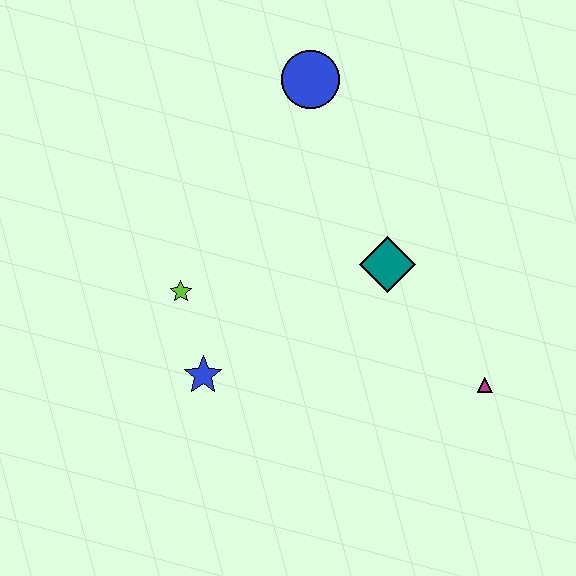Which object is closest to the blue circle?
The teal diamond is closest to the blue circle.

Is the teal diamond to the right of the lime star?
Yes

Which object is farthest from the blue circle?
The magenta triangle is farthest from the blue circle.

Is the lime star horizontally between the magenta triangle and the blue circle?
No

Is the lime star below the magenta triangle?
No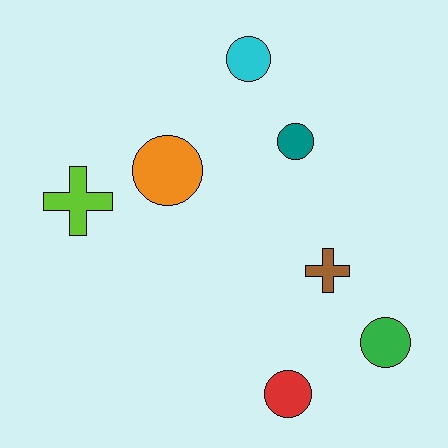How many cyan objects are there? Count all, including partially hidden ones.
There is 1 cyan object.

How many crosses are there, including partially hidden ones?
There are 2 crosses.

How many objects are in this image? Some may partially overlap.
There are 7 objects.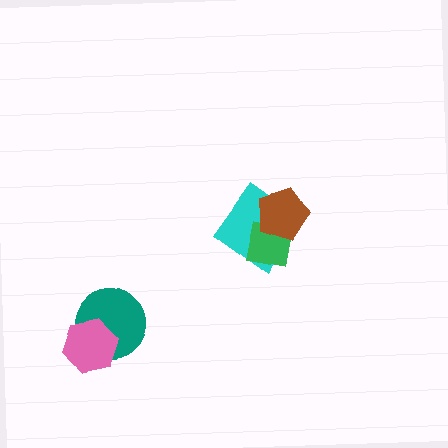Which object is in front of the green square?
The brown pentagon is in front of the green square.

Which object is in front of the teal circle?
The pink hexagon is in front of the teal circle.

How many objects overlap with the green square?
2 objects overlap with the green square.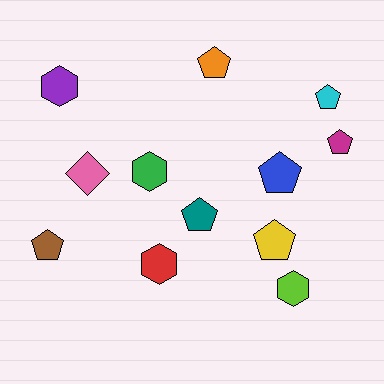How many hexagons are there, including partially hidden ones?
There are 4 hexagons.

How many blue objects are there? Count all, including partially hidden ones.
There is 1 blue object.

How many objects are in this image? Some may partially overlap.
There are 12 objects.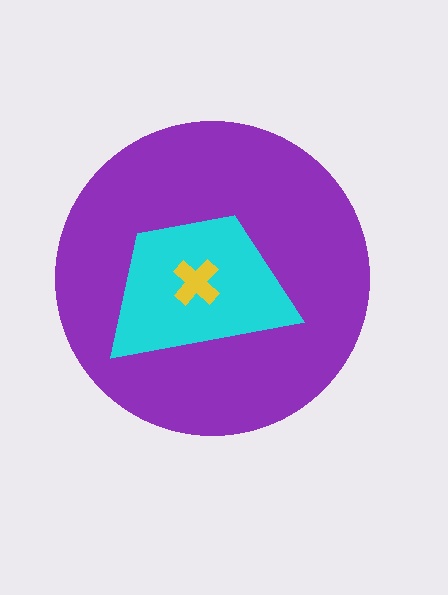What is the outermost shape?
The purple circle.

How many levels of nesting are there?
3.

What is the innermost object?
The yellow cross.